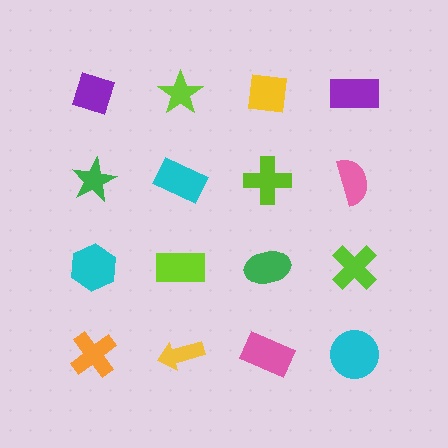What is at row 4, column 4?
A cyan circle.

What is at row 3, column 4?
A lime cross.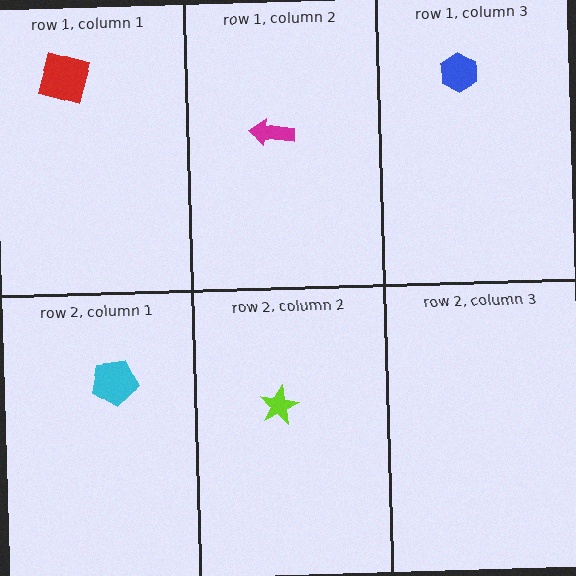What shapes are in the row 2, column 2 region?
The lime star.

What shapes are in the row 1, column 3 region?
The blue hexagon.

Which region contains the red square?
The row 1, column 1 region.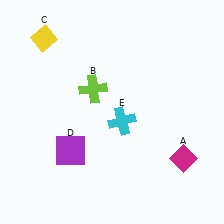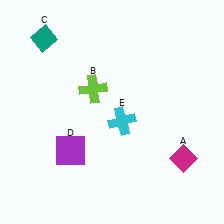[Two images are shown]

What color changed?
The diamond (C) changed from yellow in Image 1 to teal in Image 2.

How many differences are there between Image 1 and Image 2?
There is 1 difference between the two images.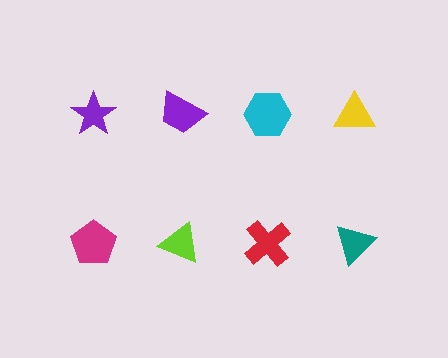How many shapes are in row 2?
4 shapes.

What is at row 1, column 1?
A purple star.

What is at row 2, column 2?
A lime triangle.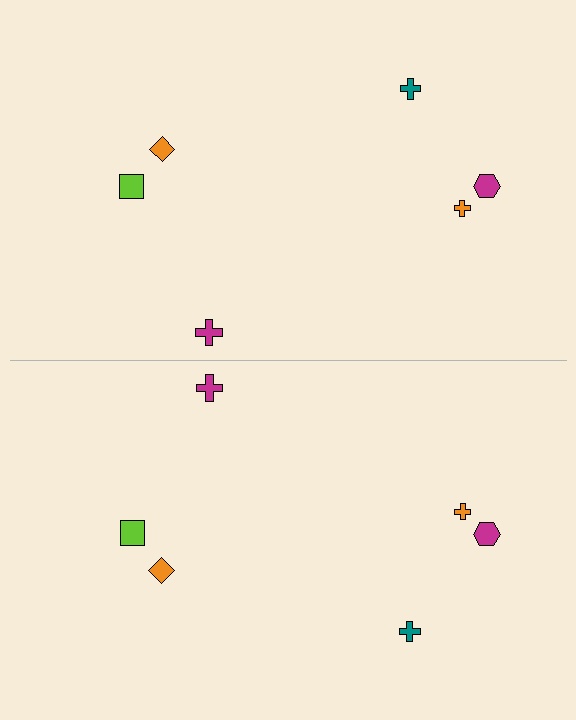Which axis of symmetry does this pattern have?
The pattern has a horizontal axis of symmetry running through the center of the image.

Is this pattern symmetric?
Yes, this pattern has bilateral (reflection) symmetry.